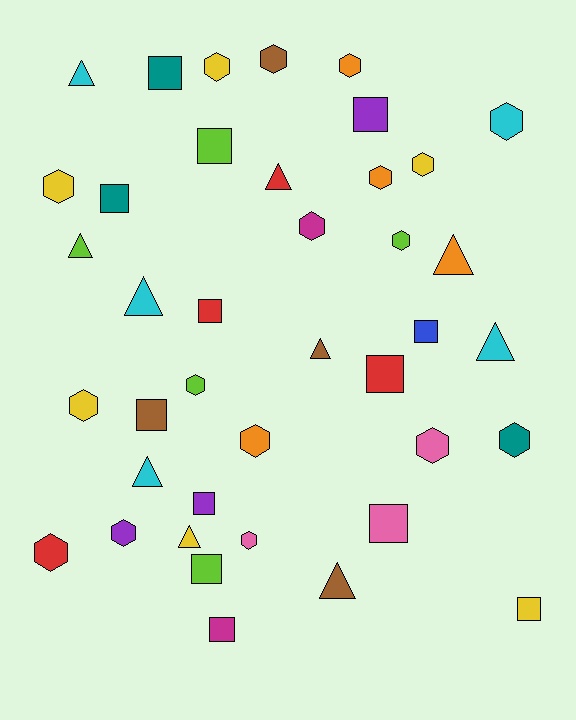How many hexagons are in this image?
There are 17 hexagons.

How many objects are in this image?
There are 40 objects.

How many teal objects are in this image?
There are 3 teal objects.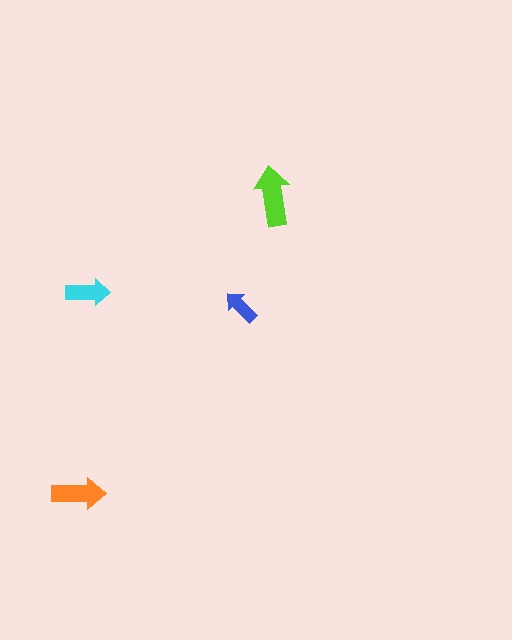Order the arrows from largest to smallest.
the lime one, the orange one, the cyan one, the blue one.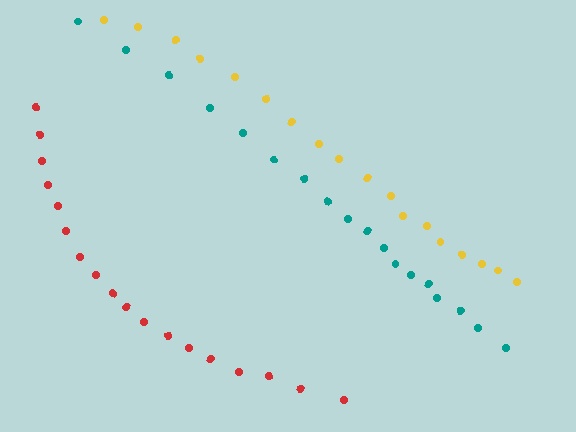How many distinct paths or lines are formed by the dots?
There are 3 distinct paths.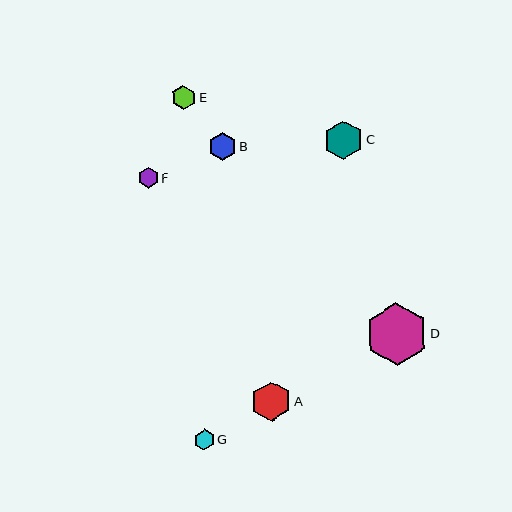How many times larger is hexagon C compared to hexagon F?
Hexagon C is approximately 1.9 times the size of hexagon F.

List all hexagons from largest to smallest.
From largest to smallest: D, A, C, B, E, F, G.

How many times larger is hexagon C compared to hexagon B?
Hexagon C is approximately 1.4 times the size of hexagon B.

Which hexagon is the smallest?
Hexagon G is the smallest with a size of approximately 21 pixels.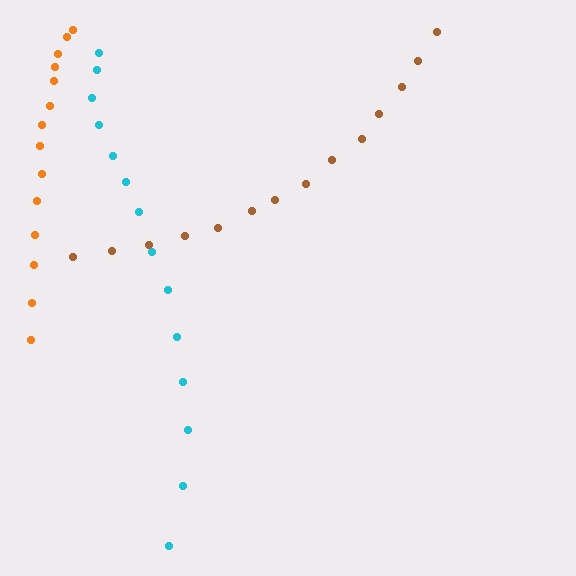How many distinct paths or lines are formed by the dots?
There are 3 distinct paths.